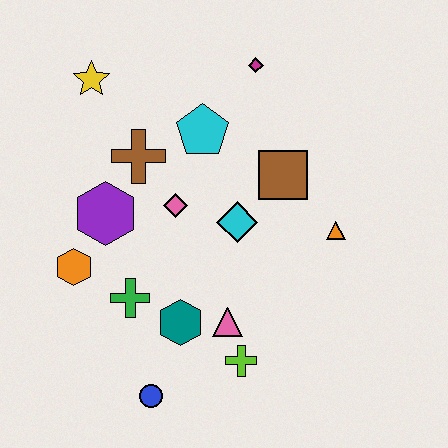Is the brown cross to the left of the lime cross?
Yes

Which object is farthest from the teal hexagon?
The magenta diamond is farthest from the teal hexagon.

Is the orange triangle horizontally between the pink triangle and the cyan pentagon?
No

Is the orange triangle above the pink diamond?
No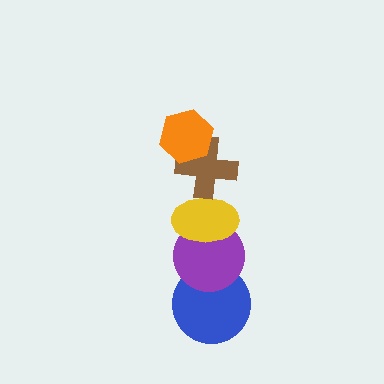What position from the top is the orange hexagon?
The orange hexagon is 1st from the top.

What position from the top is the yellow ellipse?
The yellow ellipse is 3rd from the top.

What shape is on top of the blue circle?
The purple circle is on top of the blue circle.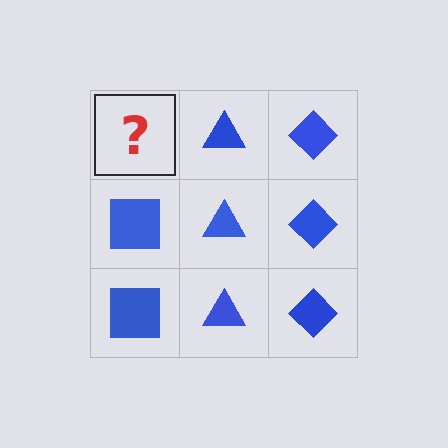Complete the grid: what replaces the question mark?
The question mark should be replaced with a blue square.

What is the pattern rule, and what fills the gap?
The rule is that each column has a consistent shape. The gap should be filled with a blue square.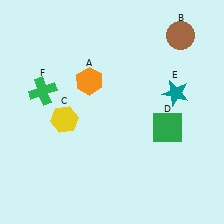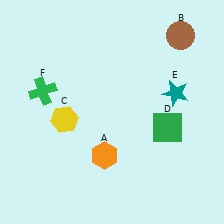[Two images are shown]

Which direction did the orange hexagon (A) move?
The orange hexagon (A) moved down.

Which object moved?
The orange hexagon (A) moved down.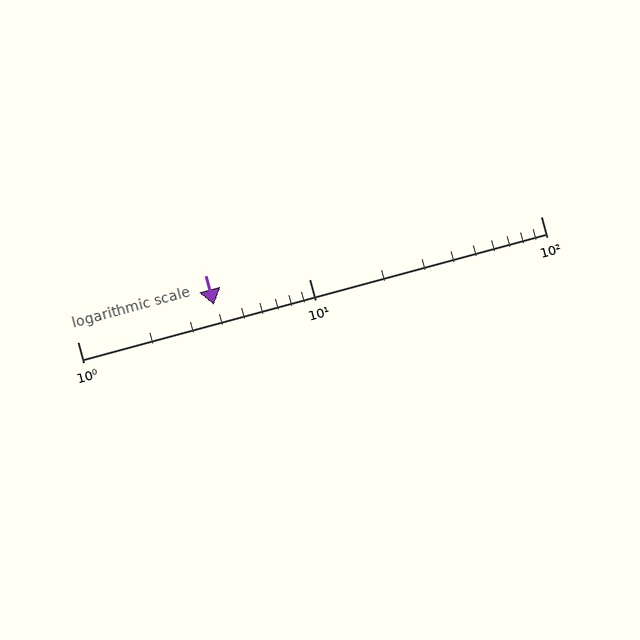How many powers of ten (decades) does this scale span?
The scale spans 2 decades, from 1 to 100.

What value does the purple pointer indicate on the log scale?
The pointer indicates approximately 3.9.